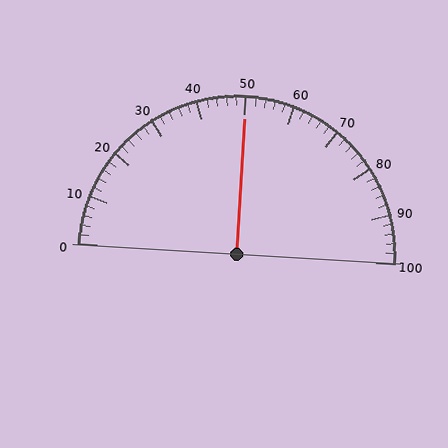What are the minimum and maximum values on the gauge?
The gauge ranges from 0 to 100.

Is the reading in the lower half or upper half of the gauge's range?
The reading is in the upper half of the range (0 to 100).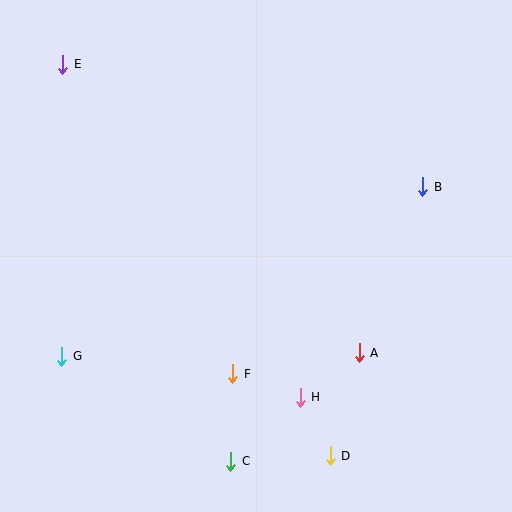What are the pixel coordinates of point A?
Point A is at (359, 353).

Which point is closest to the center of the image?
Point F at (233, 374) is closest to the center.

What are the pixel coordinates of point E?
Point E is at (63, 64).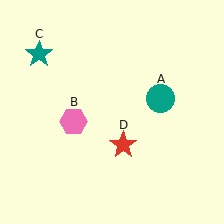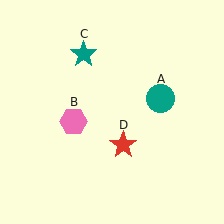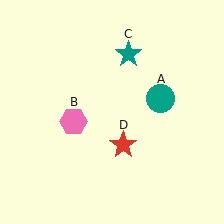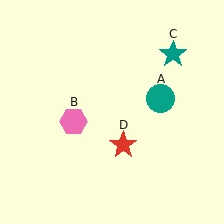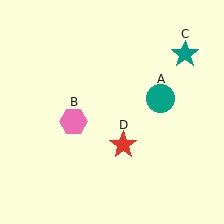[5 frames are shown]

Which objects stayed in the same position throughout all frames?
Teal circle (object A) and pink hexagon (object B) and red star (object D) remained stationary.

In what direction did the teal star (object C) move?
The teal star (object C) moved right.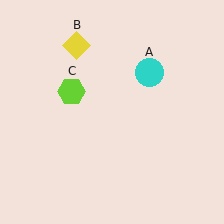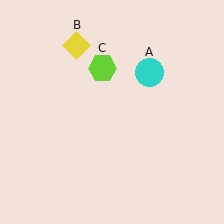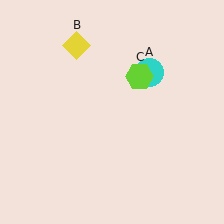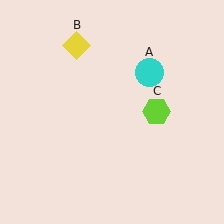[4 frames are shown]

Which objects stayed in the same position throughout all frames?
Cyan circle (object A) and yellow diamond (object B) remained stationary.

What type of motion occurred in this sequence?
The lime hexagon (object C) rotated clockwise around the center of the scene.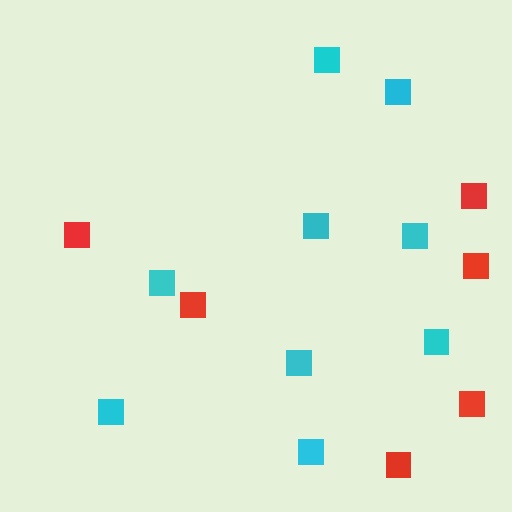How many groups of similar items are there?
There are 2 groups: one group of cyan squares (9) and one group of red squares (6).